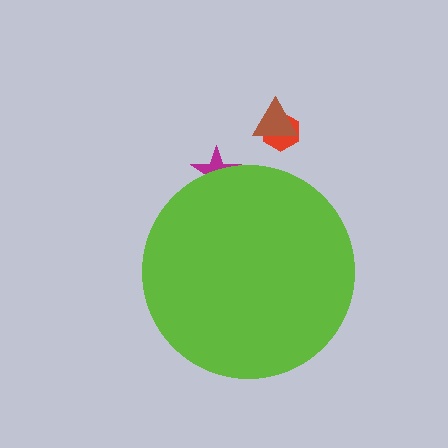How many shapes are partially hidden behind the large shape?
1 shape is partially hidden.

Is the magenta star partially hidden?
Yes, the magenta star is partially hidden behind the lime circle.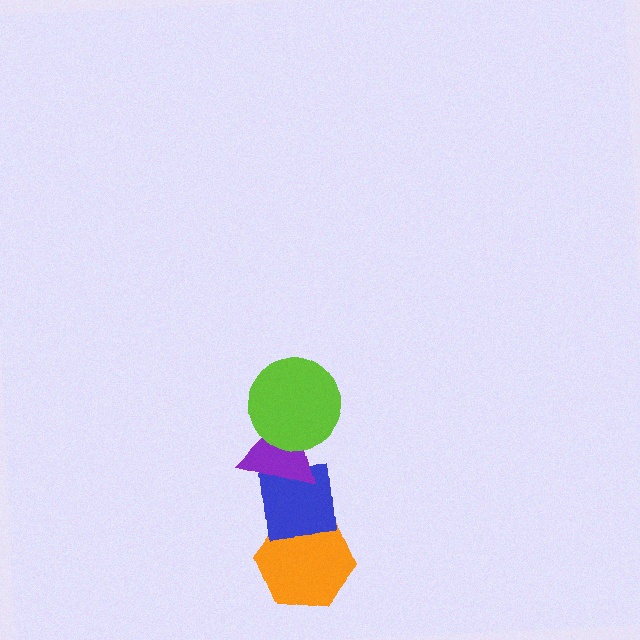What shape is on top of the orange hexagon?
The blue square is on top of the orange hexagon.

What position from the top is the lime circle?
The lime circle is 1st from the top.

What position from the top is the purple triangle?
The purple triangle is 2nd from the top.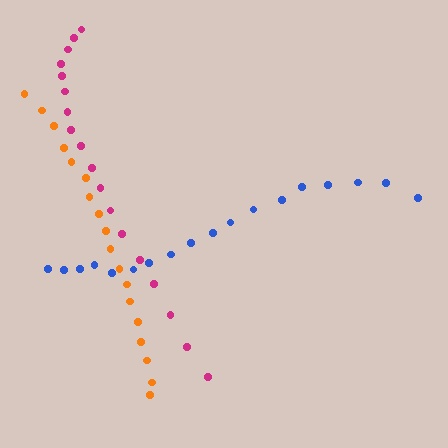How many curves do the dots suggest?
There are 3 distinct paths.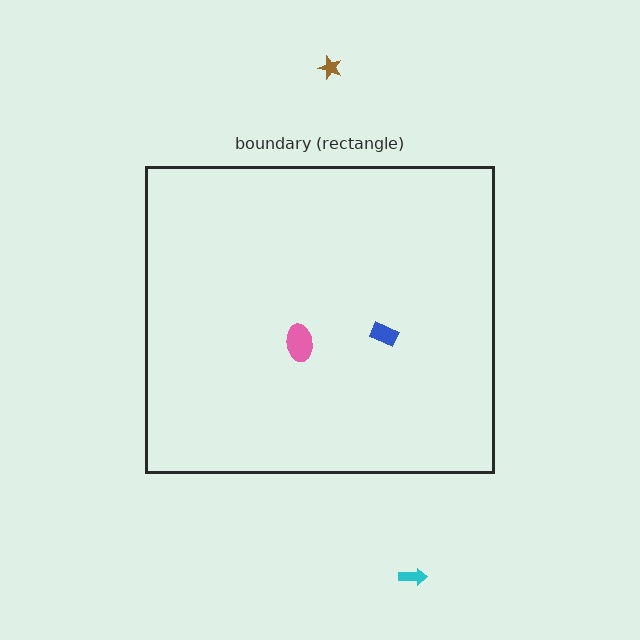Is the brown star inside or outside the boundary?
Outside.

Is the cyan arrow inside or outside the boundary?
Outside.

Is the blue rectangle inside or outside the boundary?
Inside.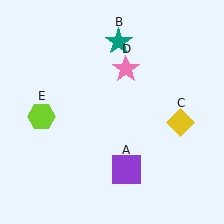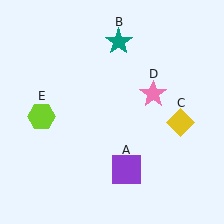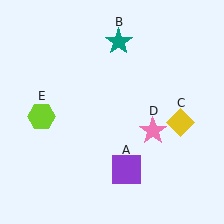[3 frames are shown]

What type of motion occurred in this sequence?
The pink star (object D) rotated clockwise around the center of the scene.